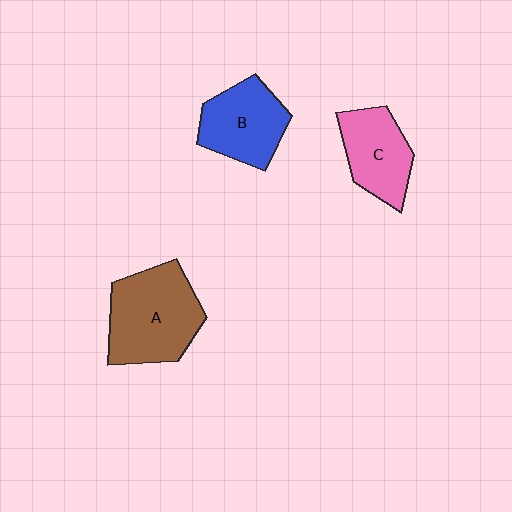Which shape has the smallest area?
Shape C (pink).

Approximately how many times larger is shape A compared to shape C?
Approximately 1.5 times.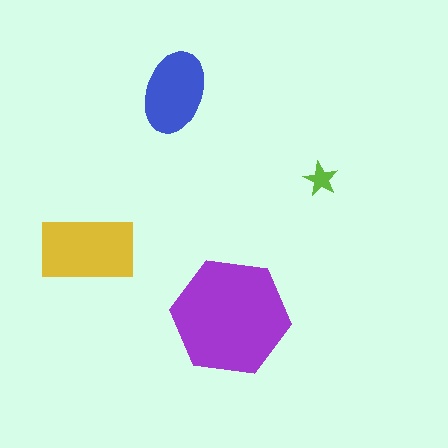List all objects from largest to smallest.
The purple hexagon, the yellow rectangle, the blue ellipse, the lime star.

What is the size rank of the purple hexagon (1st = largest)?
1st.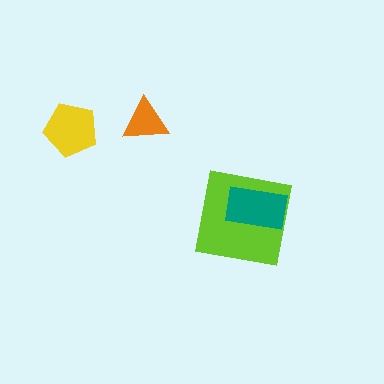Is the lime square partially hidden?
Yes, it is partially covered by another shape.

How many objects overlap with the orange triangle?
0 objects overlap with the orange triangle.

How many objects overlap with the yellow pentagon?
0 objects overlap with the yellow pentagon.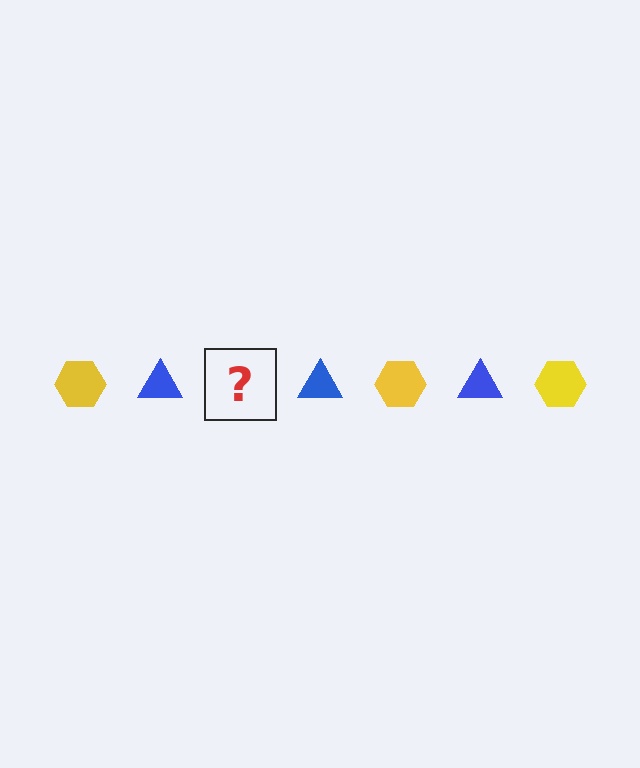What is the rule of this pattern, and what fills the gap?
The rule is that the pattern alternates between yellow hexagon and blue triangle. The gap should be filled with a yellow hexagon.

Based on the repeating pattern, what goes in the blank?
The blank should be a yellow hexagon.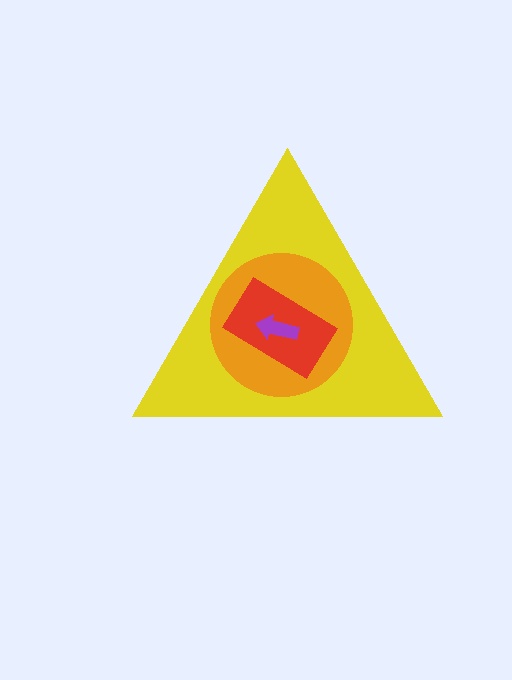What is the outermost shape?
The yellow triangle.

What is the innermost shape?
The purple arrow.